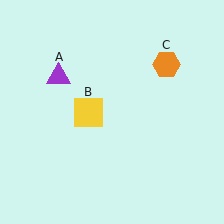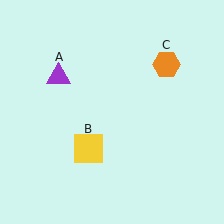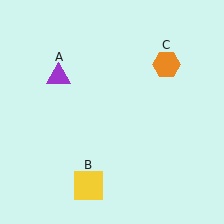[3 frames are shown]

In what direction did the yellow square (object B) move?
The yellow square (object B) moved down.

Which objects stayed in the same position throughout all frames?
Purple triangle (object A) and orange hexagon (object C) remained stationary.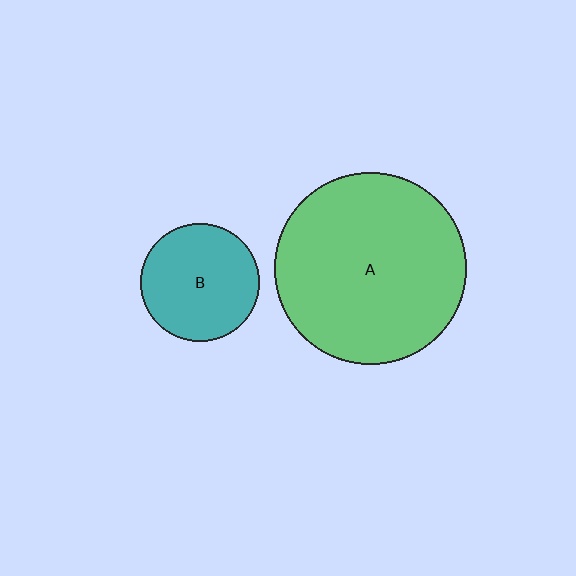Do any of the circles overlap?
No, none of the circles overlap.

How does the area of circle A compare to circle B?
Approximately 2.6 times.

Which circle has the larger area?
Circle A (green).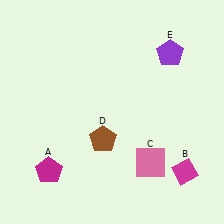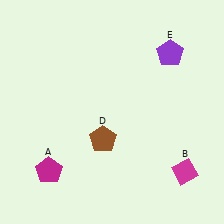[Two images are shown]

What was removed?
The pink square (C) was removed in Image 2.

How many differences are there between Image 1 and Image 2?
There is 1 difference between the two images.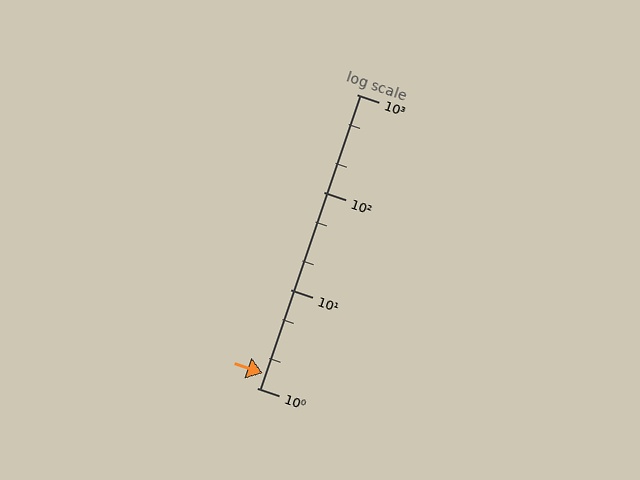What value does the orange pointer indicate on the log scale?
The pointer indicates approximately 1.4.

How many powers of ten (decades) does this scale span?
The scale spans 3 decades, from 1 to 1000.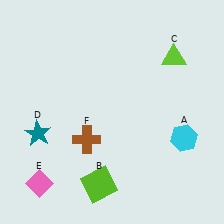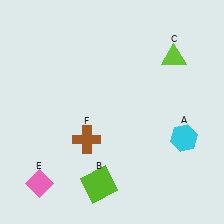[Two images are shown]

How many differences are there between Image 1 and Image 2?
There is 1 difference between the two images.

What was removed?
The teal star (D) was removed in Image 2.